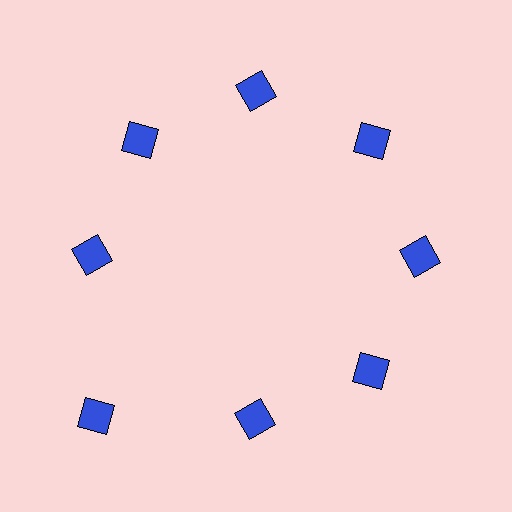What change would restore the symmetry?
The symmetry would be restored by moving it inward, back onto the ring so that all 8 diamonds sit at equal angles and equal distance from the center.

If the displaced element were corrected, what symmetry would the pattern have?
It would have 8-fold rotational symmetry — the pattern would map onto itself every 45 degrees.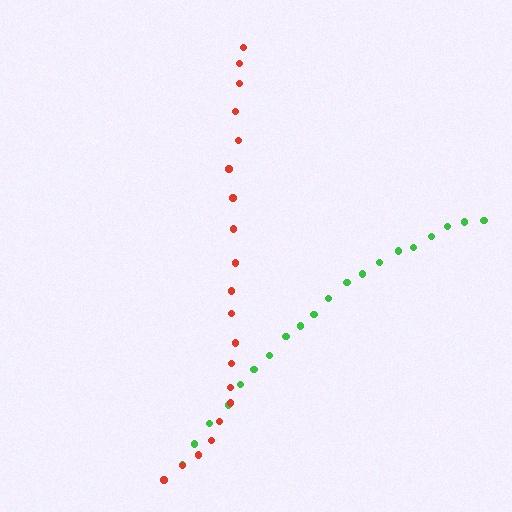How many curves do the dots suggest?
There are 2 distinct paths.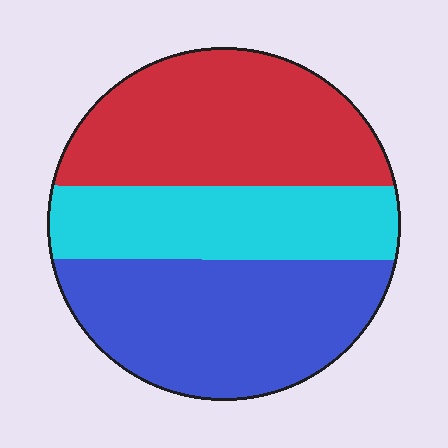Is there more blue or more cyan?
Blue.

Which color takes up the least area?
Cyan, at roughly 25%.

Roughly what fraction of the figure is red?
Red takes up about three eighths (3/8) of the figure.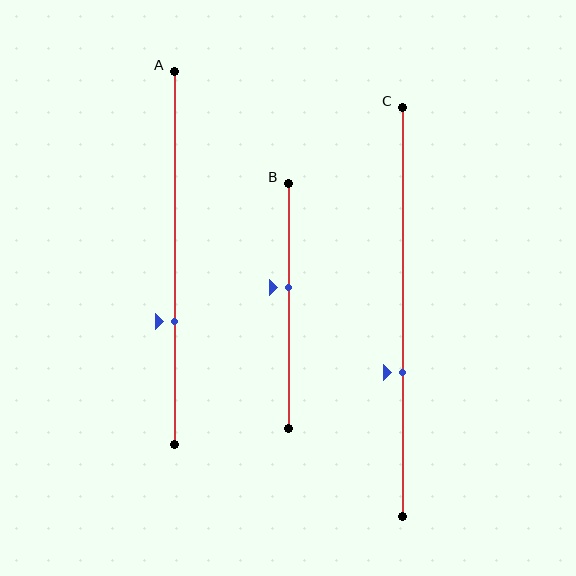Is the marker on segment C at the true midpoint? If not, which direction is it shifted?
No, the marker on segment C is shifted downward by about 15% of the segment length.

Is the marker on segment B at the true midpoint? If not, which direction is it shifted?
No, the marker on segment B is shifted upward by about 8% of the segment length.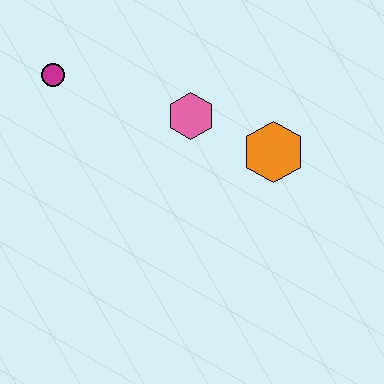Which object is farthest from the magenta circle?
The orange hexagon is farthest from the magenta circle.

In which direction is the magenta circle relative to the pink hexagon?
The magenta circle is to the left of the pink hexagon.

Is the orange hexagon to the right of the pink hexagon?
Yes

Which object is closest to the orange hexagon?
The pink hexagon is closest to the orange hexagon.